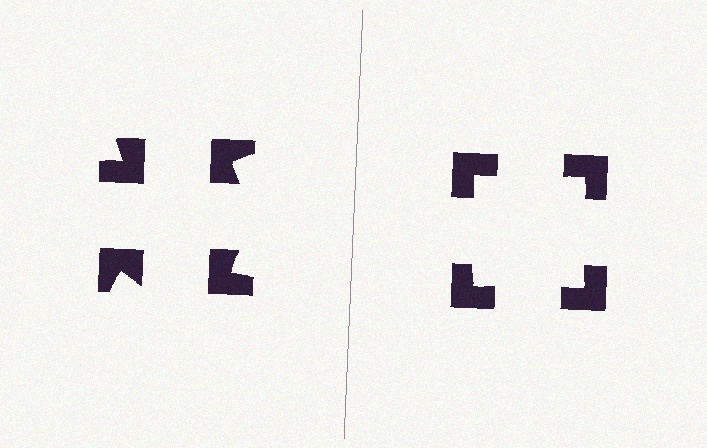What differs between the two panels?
The notched squares are positioned identically on both sides; only the wedge orientations differ. On the right they align to a square; on the left they are misaligned.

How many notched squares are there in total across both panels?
8 — 4 on each side.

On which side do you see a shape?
An illusory square appears on the right side. On the left side the wedge cuts are rotated, so no coherent shape forms.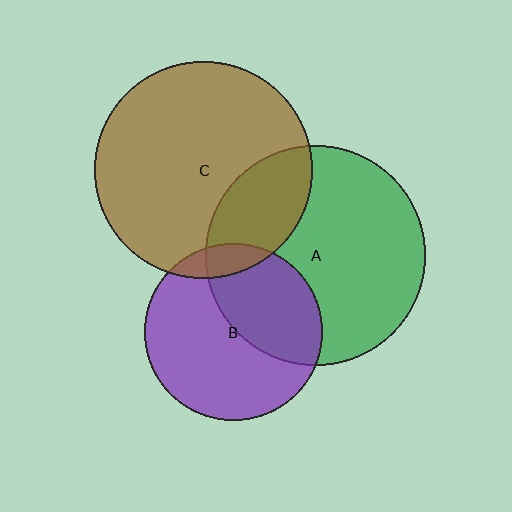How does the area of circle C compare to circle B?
Approximately 1.5 times.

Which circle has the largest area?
Circle A (green).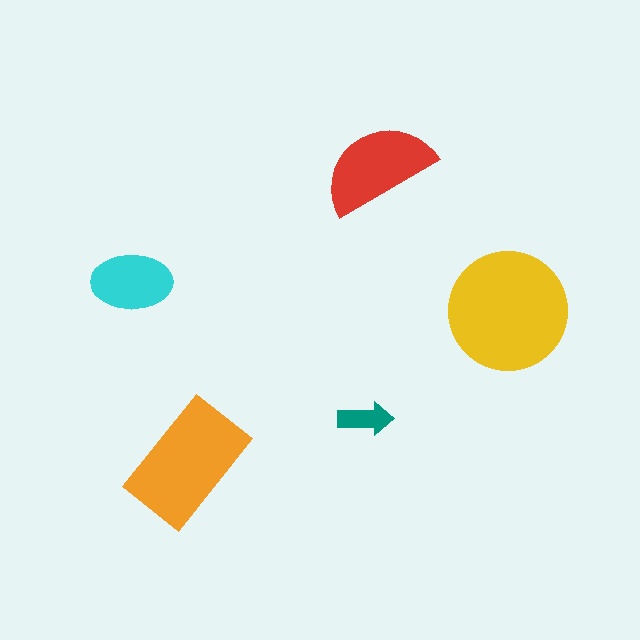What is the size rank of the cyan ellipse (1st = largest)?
4th.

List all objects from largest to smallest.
The yellow circle, the orange rectangle, the red semicircle, the cyan ellipse, the teal arrow.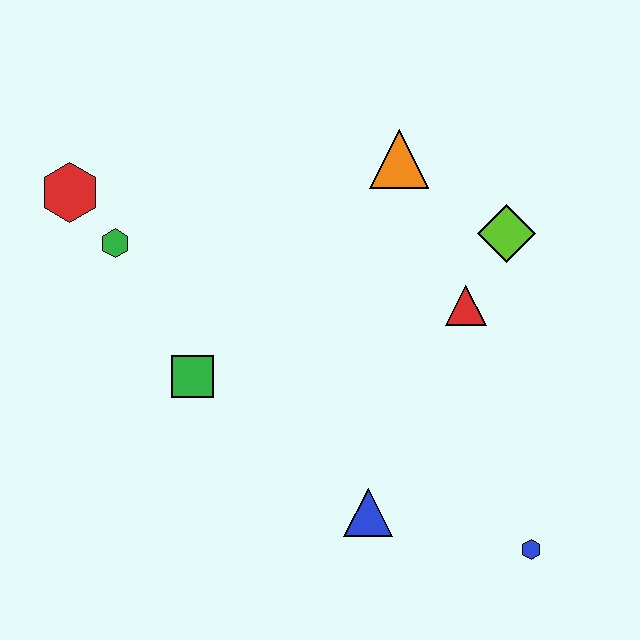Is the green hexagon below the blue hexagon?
No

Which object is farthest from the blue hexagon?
The red hexagon is farthest from the blue hexagon.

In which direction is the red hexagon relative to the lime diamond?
The red hexagon is to the left of the lime diamond.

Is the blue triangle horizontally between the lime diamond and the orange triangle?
No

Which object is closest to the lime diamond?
The red triangle is closest to the lime diamond.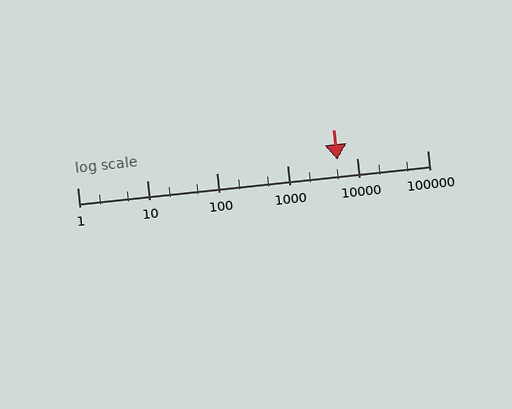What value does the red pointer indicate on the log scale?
The pointer indicates approximately 5200.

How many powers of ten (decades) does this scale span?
The scale spans 5 decades, from 1 to 100000.